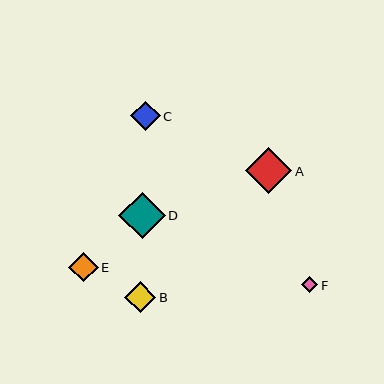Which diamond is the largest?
Diamond D is the largest with a size of approximately 46 pixels.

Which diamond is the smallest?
Diamond F is the smallest with a size of approximately 16 pixels.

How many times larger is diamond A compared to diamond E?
Diamond A is approximately 1.6 times the size of diamond E.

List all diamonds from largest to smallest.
From largest to smallest: D, A, B, E, C, F.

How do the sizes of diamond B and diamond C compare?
Diamond B and diamond C are approximately the same size.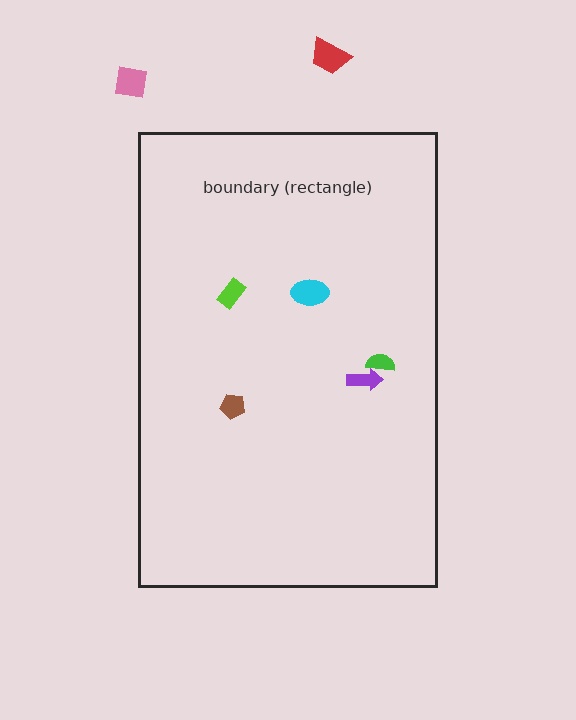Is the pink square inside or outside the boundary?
Outside.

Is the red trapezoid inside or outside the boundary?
Outside.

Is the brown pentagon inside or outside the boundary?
Inside.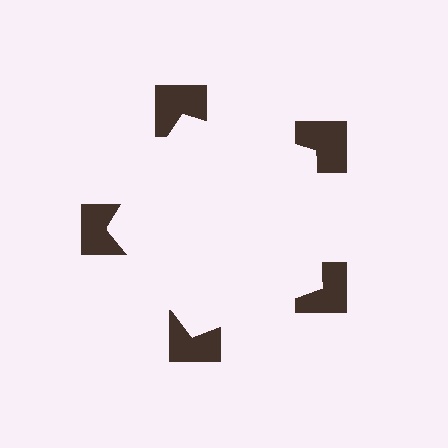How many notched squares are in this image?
There are 5 — one at each vertex of the illusory pentagon.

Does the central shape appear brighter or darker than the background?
It typically appears slightly brighter than the background, even though no actual brightness change is drawn.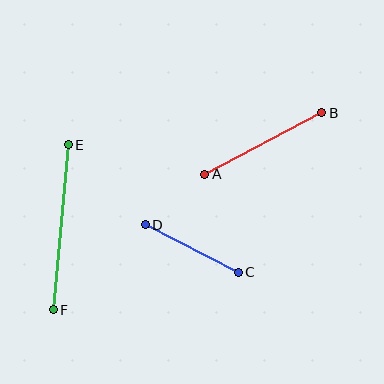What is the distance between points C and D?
The distance is approximately 104 pixels.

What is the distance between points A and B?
The distance is approximately 132 pixels.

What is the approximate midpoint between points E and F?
The midpoint is at approximately (61, 227) pixels.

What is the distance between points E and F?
The distance is approximately 166 pixels.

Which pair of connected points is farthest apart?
Points E and F are farthest apart.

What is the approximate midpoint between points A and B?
The midpoint is at approximately (263, 144) pixels.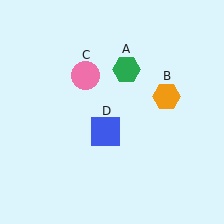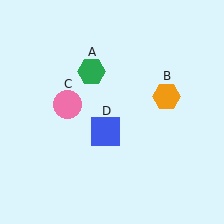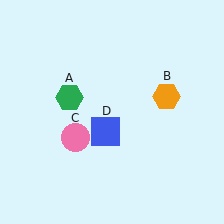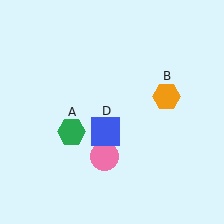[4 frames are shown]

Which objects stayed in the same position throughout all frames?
Orange hexagon (object B) and blue square (object D) remained stationary.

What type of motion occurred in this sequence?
The green hexagon (object A), pink circle (object C) rotated counterclockwise around the center of the scene.